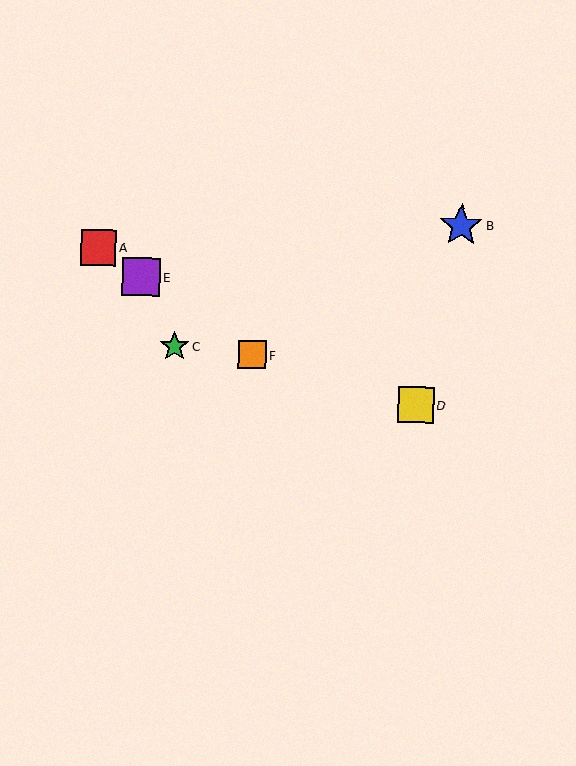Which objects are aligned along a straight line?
Objects A, E, F are aligned along a straight line.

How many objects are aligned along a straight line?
3 objects (A, E, F) are aligned along a straight line.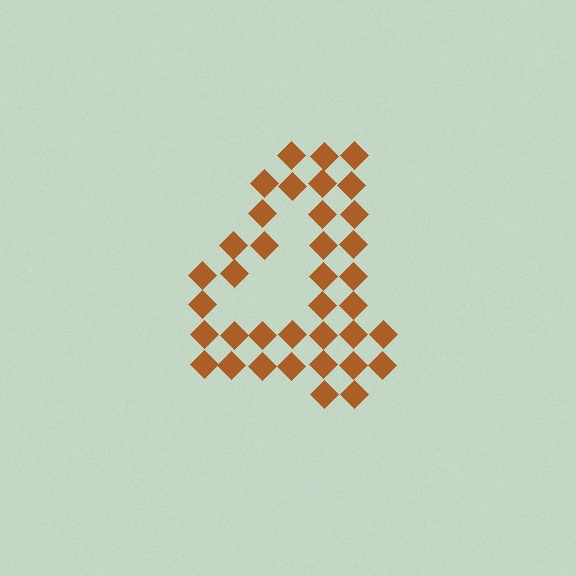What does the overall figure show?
The overall figure shows the digit 4.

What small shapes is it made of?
It is made of small diamonds.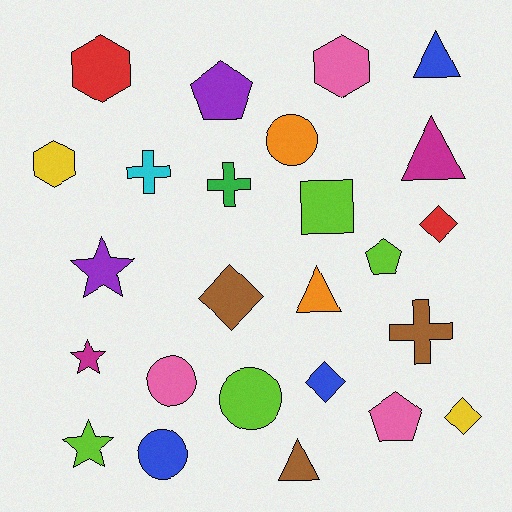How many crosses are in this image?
There are 3 crosses.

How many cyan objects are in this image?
There is 1 cyan object.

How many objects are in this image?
There are 25 objects.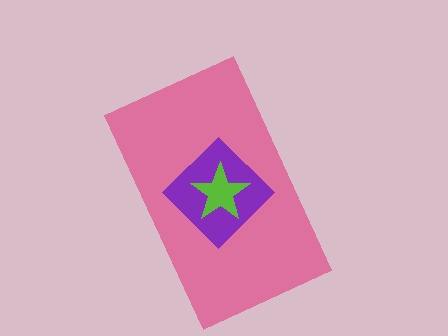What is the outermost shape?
The pink rectangle.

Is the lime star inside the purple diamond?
Yes.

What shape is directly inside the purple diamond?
The lime star.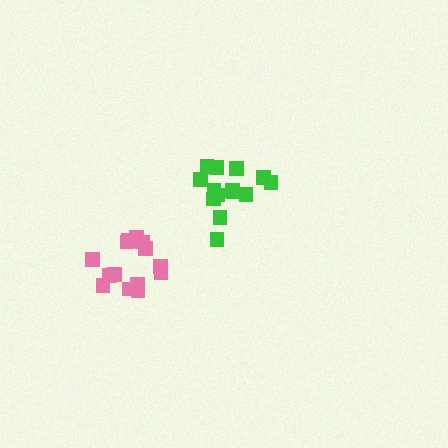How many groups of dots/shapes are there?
There are 2 groups.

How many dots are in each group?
Group 1: 14 dots, Group 2: 14 dots (28 total).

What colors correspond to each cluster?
The clusters are colored: pink, green.